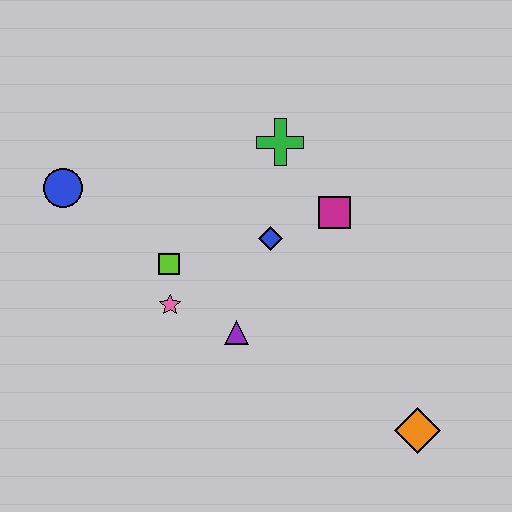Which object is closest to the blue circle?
The lime square is closest to the blue circle.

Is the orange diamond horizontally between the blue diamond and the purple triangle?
No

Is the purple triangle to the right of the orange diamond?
No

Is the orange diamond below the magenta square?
Yes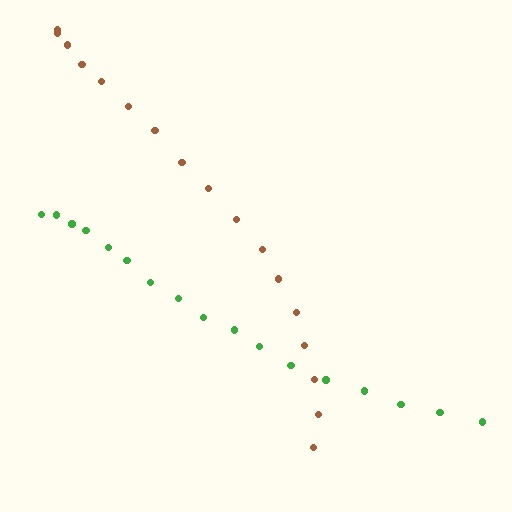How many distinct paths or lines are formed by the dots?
There are 2 distinct paths.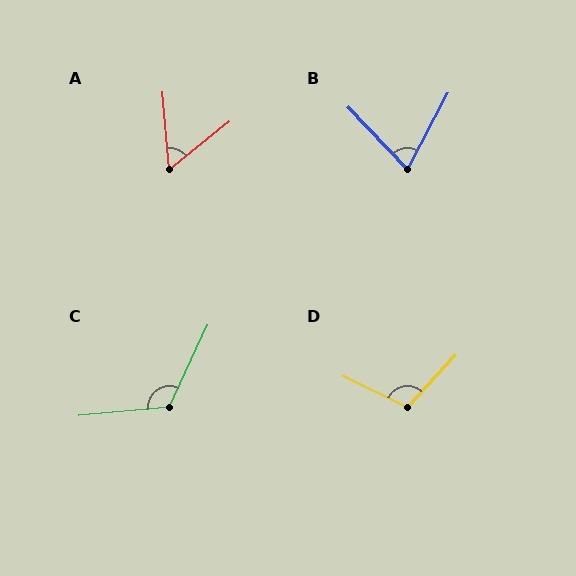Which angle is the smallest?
A, at approximately 56 degrees.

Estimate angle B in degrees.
Approximately 72 degrees.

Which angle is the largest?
C, at approximately 121 degrees.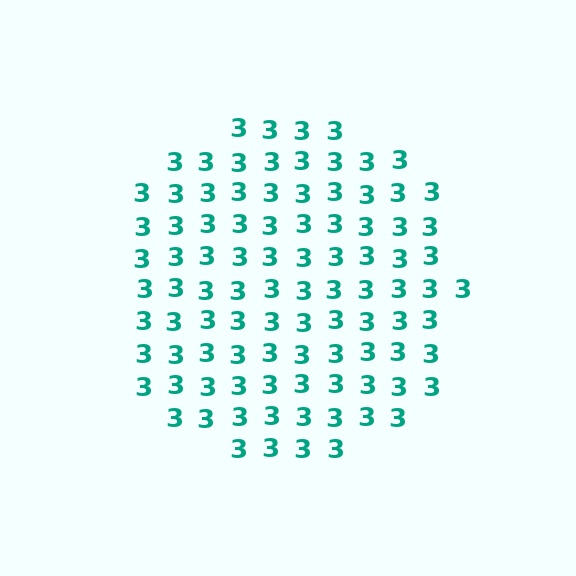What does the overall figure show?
The overall figure shows a circle.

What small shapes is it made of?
It is made of small digit 3's.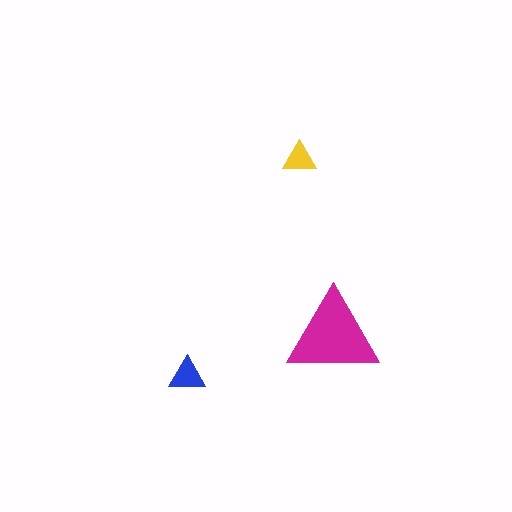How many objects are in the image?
There are 3 objects in the image.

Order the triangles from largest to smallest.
the magenta one, the blue one, the yellow one.